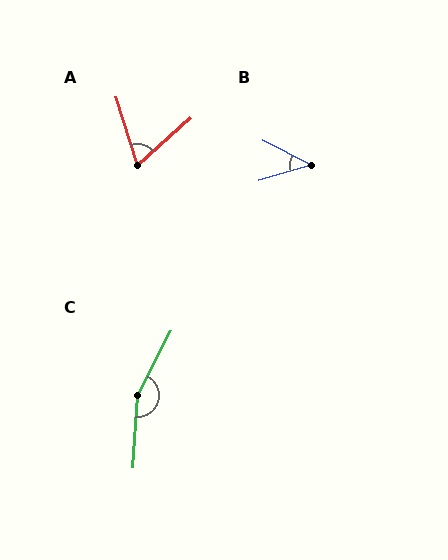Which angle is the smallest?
B, at approximately 44 degrees.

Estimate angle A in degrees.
Approximately 66 degrees.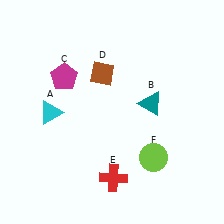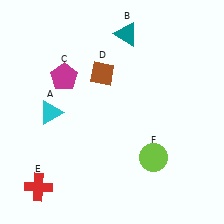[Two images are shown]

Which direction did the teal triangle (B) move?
The teal triangle (B) moved up.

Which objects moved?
The objects that moved are: the teal triangle (B), the red cross (E).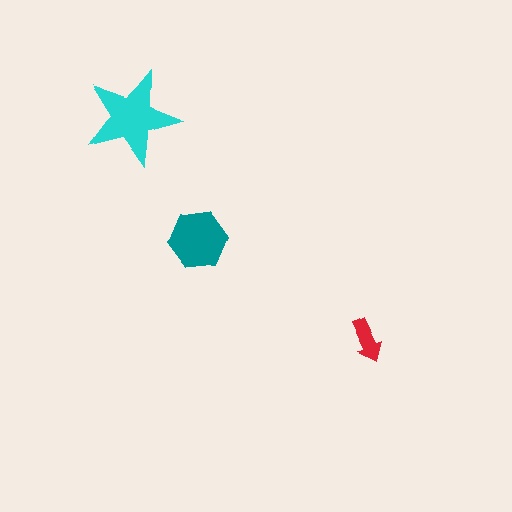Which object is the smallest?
The red arrow.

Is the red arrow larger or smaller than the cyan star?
Smaller.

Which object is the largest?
The cyan star.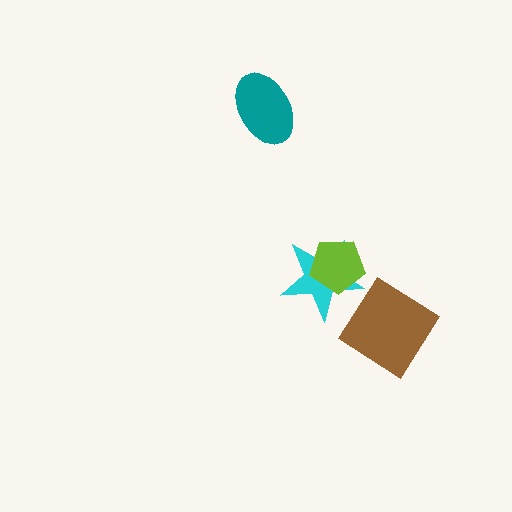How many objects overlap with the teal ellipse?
0 objects overlap with the teal ellipse.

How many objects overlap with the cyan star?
1 object overlaps with the cyan star.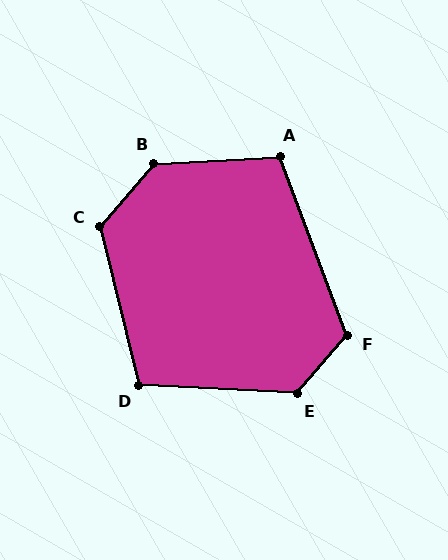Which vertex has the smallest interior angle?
D, at approximately 107 degrees.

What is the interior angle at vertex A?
Approximately 107 degrees (obtuse).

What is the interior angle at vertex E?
Approximately 128 degrees (obtuse).